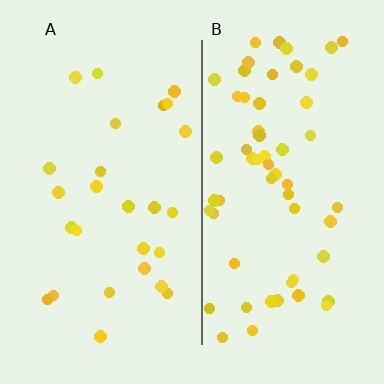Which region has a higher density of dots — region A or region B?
B (the right).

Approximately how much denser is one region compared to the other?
Approximately 2.2× — region B over region A.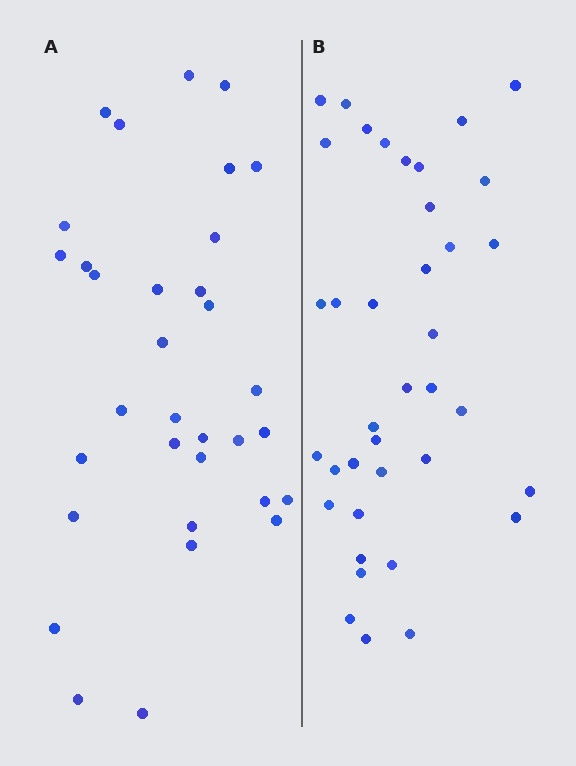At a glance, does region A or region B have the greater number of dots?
Region B (the right region) has more dots.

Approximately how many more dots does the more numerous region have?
Region B has about 5 more dots than region A.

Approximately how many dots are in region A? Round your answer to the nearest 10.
About 30 dots. (The exact count is 33, which rounds to 30.)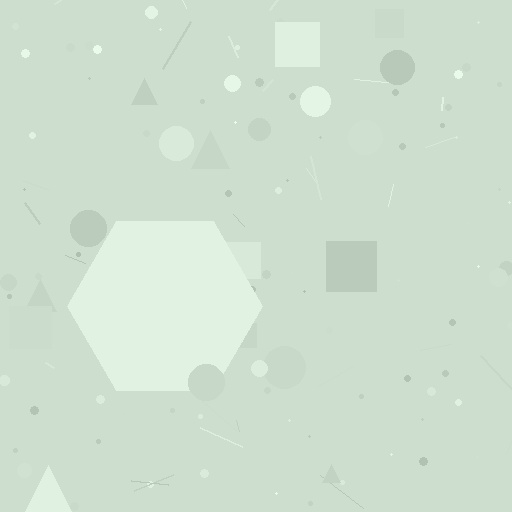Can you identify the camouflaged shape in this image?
The camouflaged shape is a hexagon.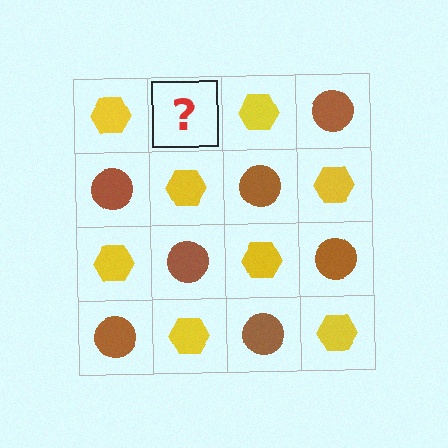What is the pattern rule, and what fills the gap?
The rule is that it alternates yellow hexagon and brown circle in a checkerboard pattern. The gap should be filled with a brown circle.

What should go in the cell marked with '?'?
The missing cell should contain a brown circle.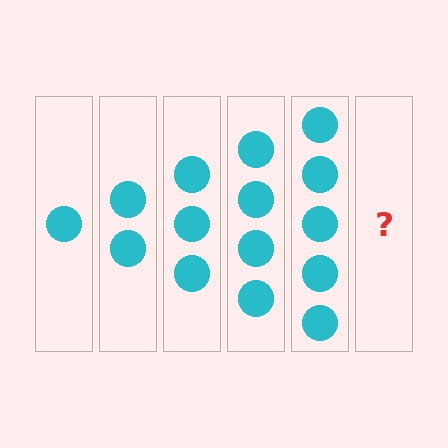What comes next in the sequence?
The next element should be 6 circles.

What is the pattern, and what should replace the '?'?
The pattern is that each step adds one more circle. The '?' should be 6 circles.